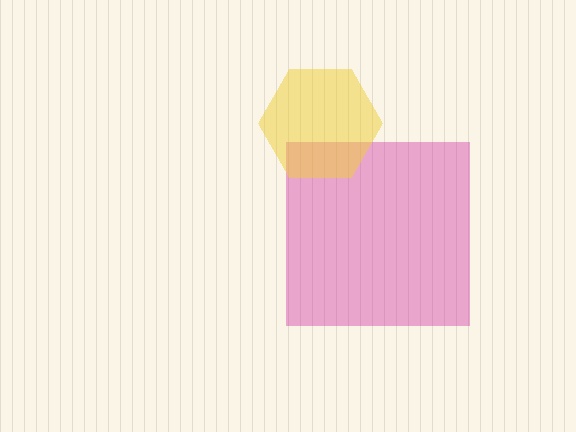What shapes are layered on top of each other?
The layered shapes are: a magenta square, a yellow hexagon.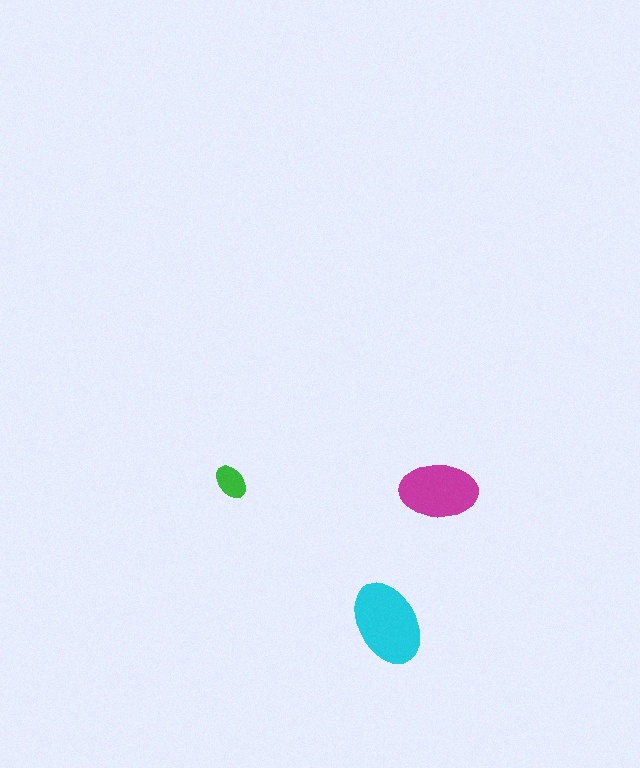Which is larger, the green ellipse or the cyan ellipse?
The cyan one.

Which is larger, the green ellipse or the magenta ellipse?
The magenta one.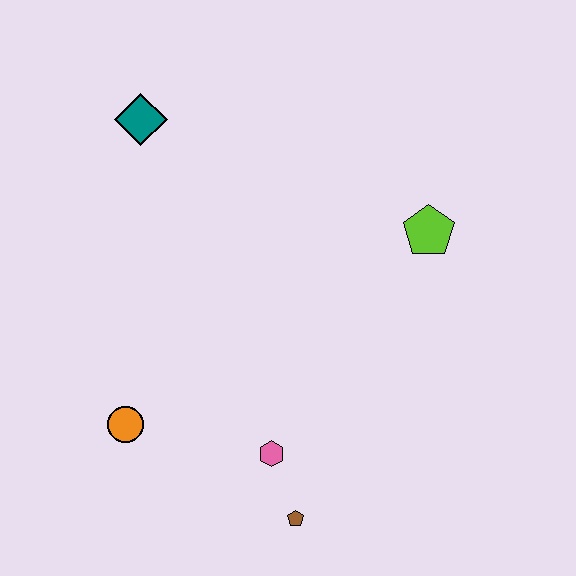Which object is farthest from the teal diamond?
The brown pentagon is farthest from the teal diamond.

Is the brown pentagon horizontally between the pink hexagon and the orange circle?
No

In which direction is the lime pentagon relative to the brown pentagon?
The lime pentagon is above the brown pentagon.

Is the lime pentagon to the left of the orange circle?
No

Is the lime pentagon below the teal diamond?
Yes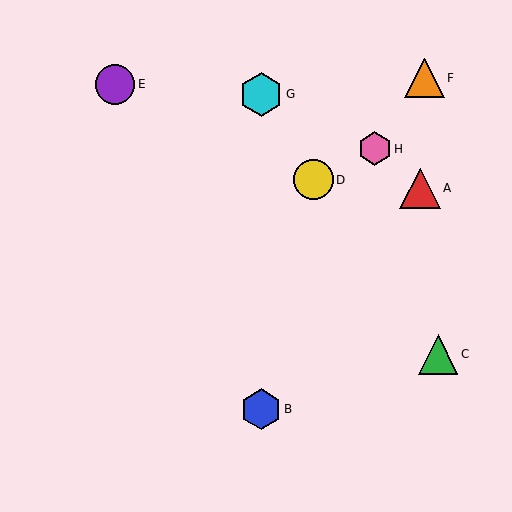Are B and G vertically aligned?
Yes, both are at x≈261.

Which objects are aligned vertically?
Objects B, G are aligned vertically.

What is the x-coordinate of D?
Object D is at x≈313.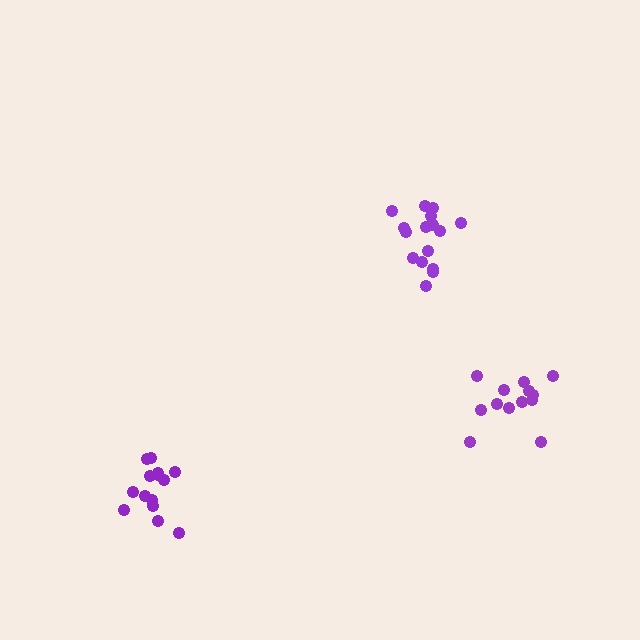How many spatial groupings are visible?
There are 3 spatial groupings.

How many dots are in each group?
Group 1: 13 dots, Group 2: 14 dots, Group 3: 16 dots (43 total).